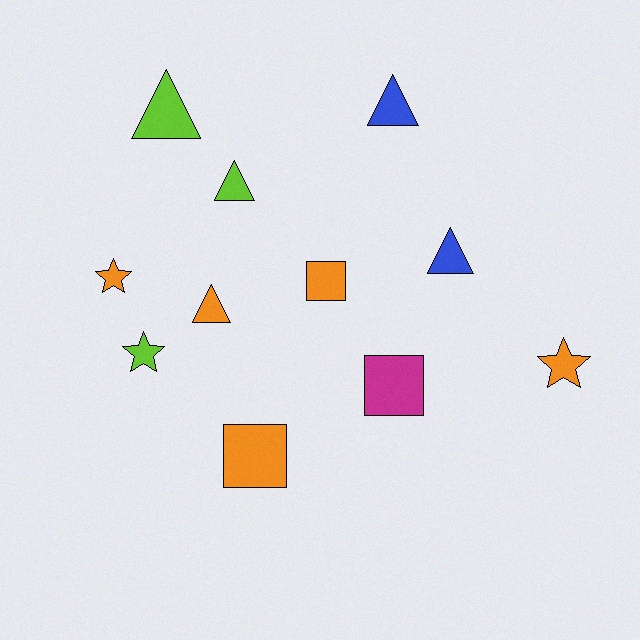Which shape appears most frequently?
Triangle, with 5 objects.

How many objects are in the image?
There are 11 objects.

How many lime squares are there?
There are no lime squares.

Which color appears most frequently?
Orange, with 5 objects.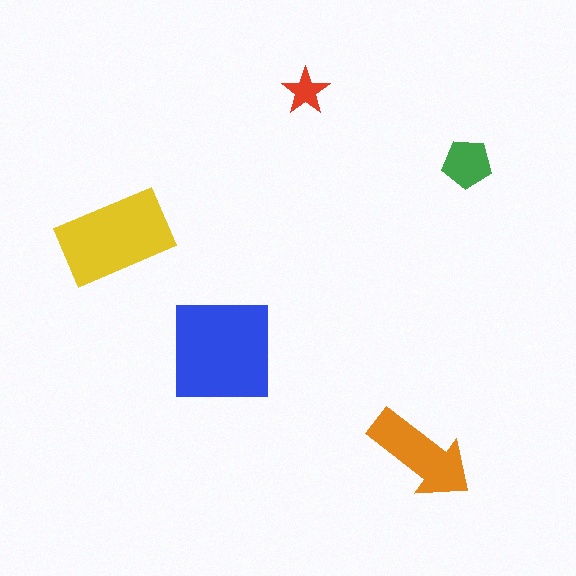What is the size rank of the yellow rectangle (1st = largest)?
2nd.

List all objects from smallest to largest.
The red star, the green pentagon, the orange arrow, the yellow rectangle, the blue square.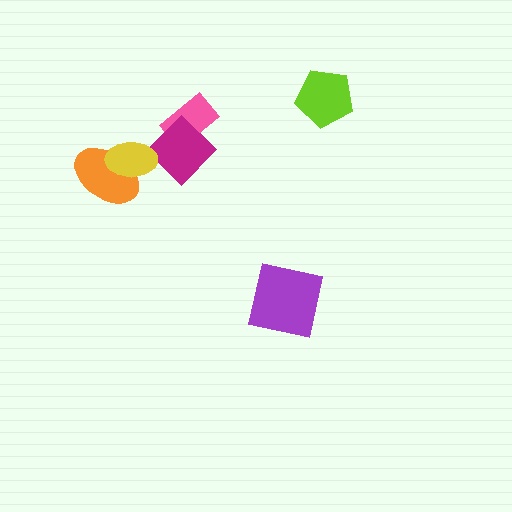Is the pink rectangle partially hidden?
Yes, it is partially covered by another shape.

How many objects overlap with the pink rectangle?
1 object overlaps with the pink rectangle.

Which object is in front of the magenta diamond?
The yellow ellipse is in front of the magenta diamond.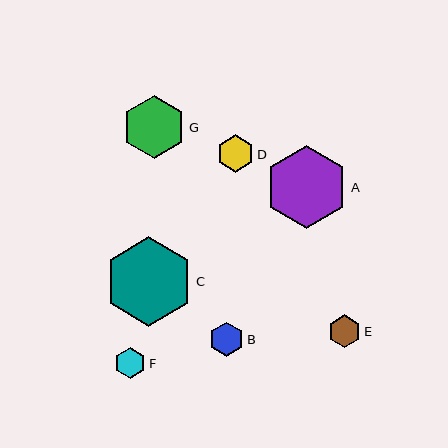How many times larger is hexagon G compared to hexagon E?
Hexagon G is approximately 1.9 times the size of hexagon E.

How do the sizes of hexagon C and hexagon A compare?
Hexagon C and hexagon A are approximately the same size.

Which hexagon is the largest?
Hexagon C is the largest with a size of approximately 89 pixels.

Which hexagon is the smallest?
Hexagon F is the smallest with a size of approximately 32 pixels.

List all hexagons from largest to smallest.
From largest to smallest: C, A, G, D, B, E, F.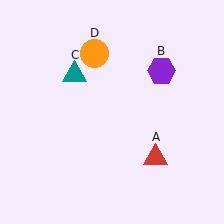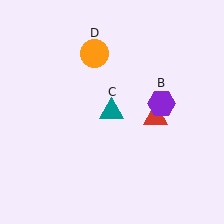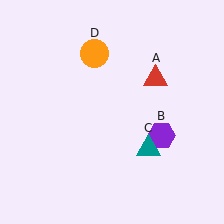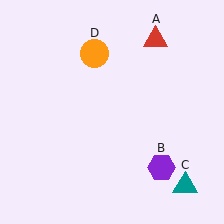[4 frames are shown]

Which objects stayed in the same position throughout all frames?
Orange circle (object D) remained stationary.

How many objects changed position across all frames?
3 objects changed position: red triangle (object A), purple hexagon (object B), teal triangle (object C).